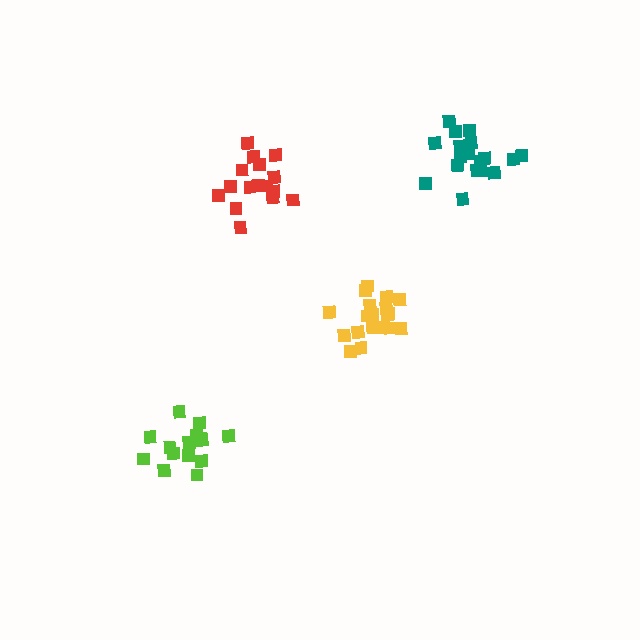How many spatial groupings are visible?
There are 4 spatial groupings.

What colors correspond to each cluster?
The clusters are colored: yellow, red, lime, teal.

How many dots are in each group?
Group 1: 20 dots, Group 2: 17 dots, Group 3: 15 dots, Group 4: 20 dots (72 total).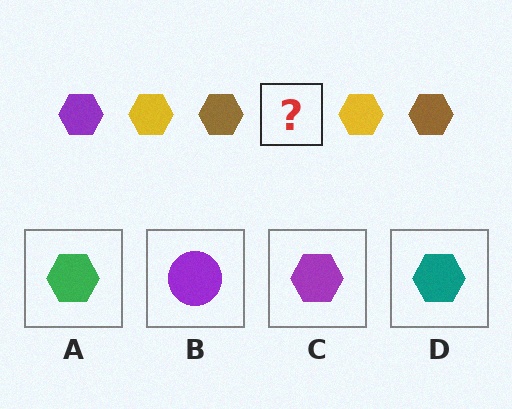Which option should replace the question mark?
Option C.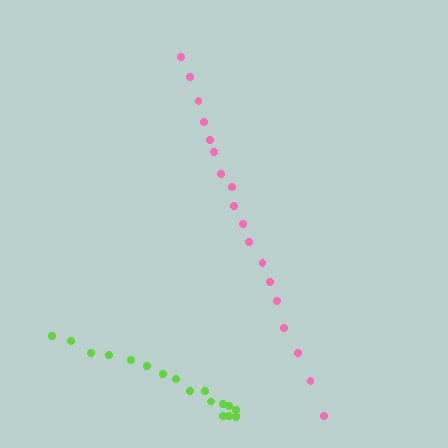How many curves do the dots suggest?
There are 2 distinct paths.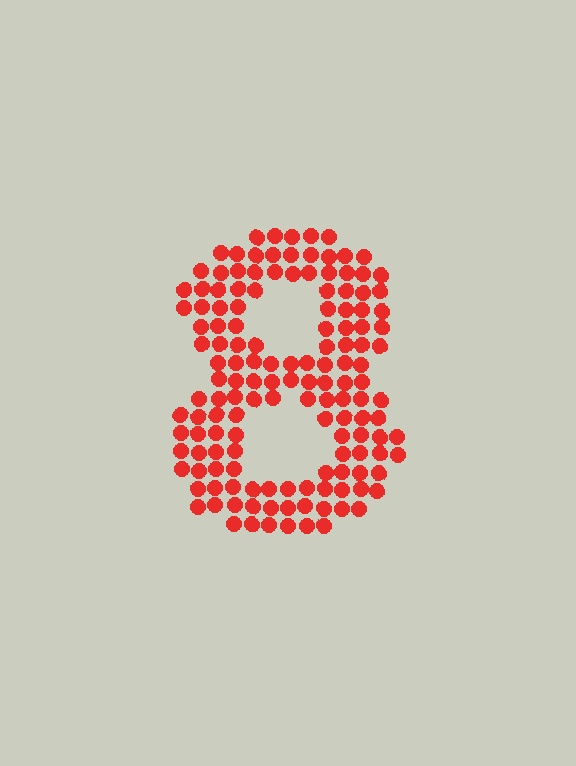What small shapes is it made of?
It is made of small circles.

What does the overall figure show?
The overall figure shows the digit 8.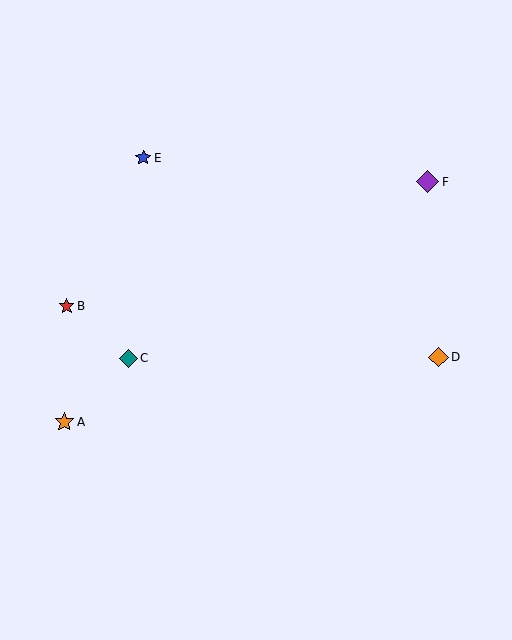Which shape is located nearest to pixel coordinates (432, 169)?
The purple diamond (labeled F) at (428, 182) is nearest to that location.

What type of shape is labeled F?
Shape F is a purple diamond.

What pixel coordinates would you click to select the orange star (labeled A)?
Click at (64, 422) to select the orange star A.